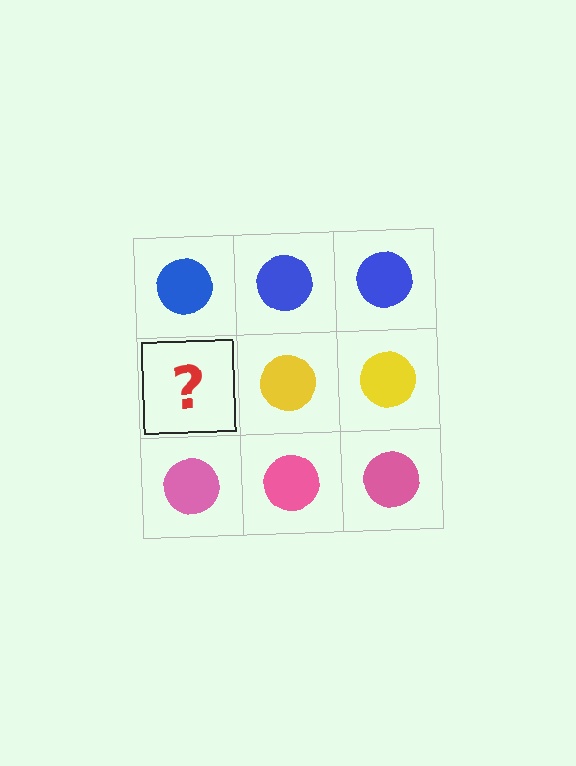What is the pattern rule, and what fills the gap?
The rule is that each row has a consistent color. The gap should be filled with a yellow circle.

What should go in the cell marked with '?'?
The missing cell should contain a yellow circle.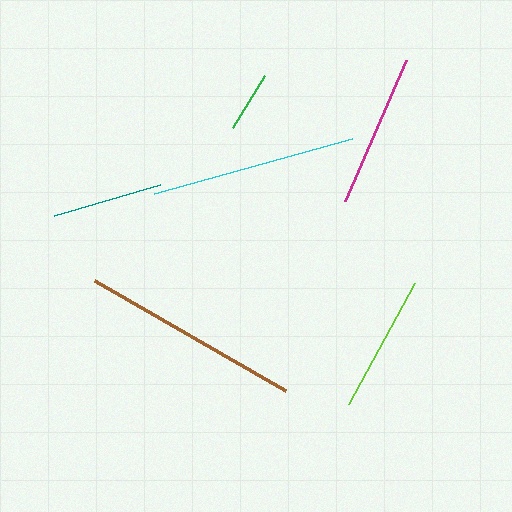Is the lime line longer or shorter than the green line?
The lime line is longer than the green line.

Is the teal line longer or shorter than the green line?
The teal line is longer than the green line.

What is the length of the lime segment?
The lime segment is approximately 138 pixels long.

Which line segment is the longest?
The brown line is the longest at approximately 219 pixels.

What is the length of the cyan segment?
The cyan segment is approximately 206 pixels long.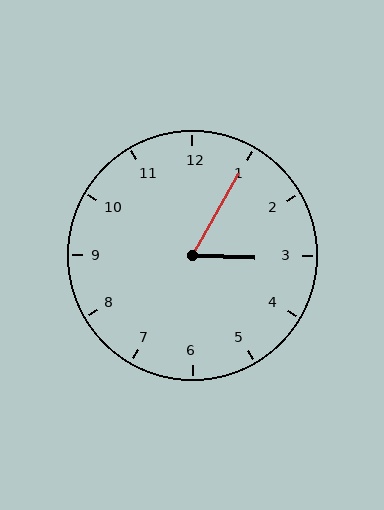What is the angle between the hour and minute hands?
Approximately 62 degrees.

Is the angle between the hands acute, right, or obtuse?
It is acute.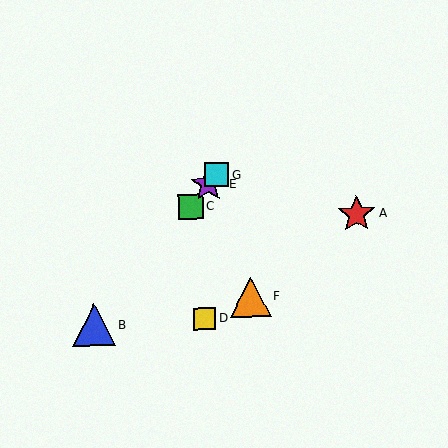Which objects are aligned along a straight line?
Objects B, C, E, G are aligned along a straight line.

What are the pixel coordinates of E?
Object E is at (209, 185).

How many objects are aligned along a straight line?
4 objects (B, C, E, G) are aligned along a straight line.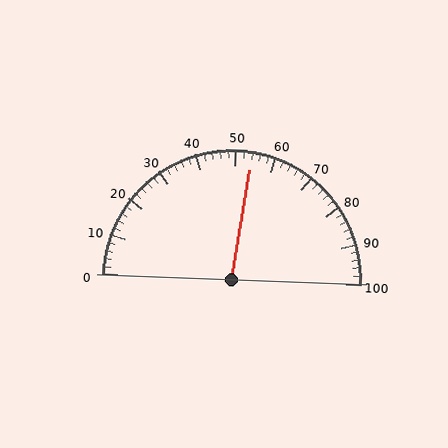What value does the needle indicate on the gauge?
The needle indicates approximately 54.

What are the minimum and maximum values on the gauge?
The gauge ranges from 0 to 100.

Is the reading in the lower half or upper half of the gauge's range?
The reading is in the upper half of the range (0 to 100).